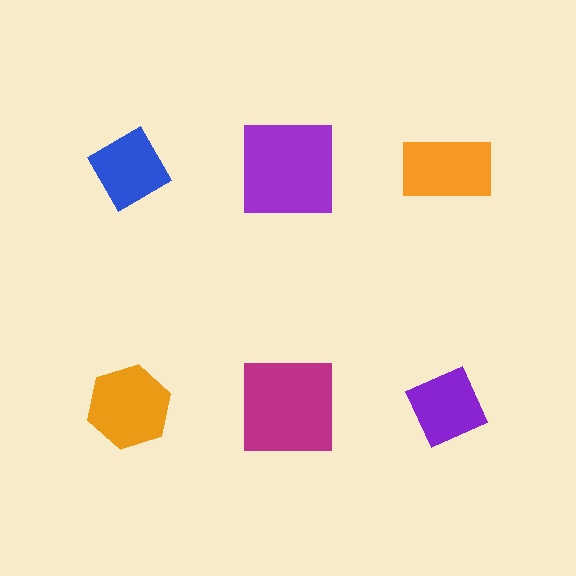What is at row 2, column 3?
A purple diamond.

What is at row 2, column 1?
An orange hexagon.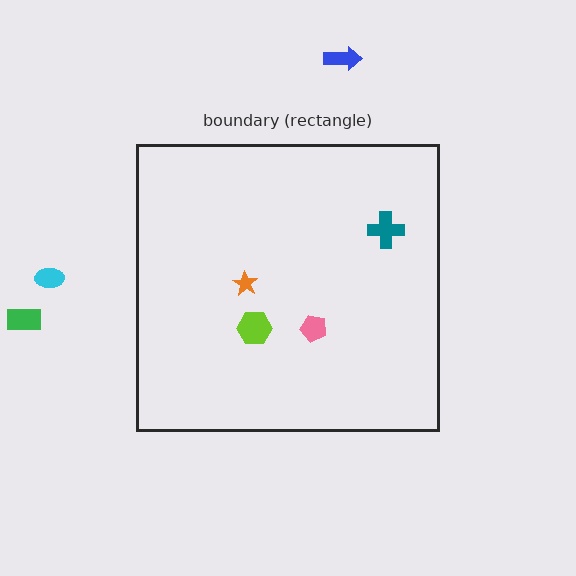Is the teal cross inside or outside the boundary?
Inside.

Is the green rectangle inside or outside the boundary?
Outside.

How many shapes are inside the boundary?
4 inside, 3 outside.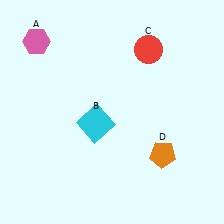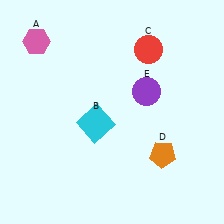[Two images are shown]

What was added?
A purple circle (E) was added in Image 2.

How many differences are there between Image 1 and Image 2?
There is 1 difference between the two images.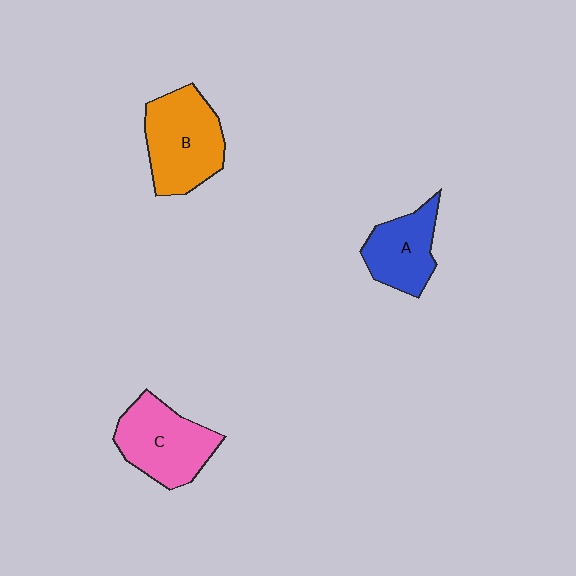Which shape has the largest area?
Shape B (orange).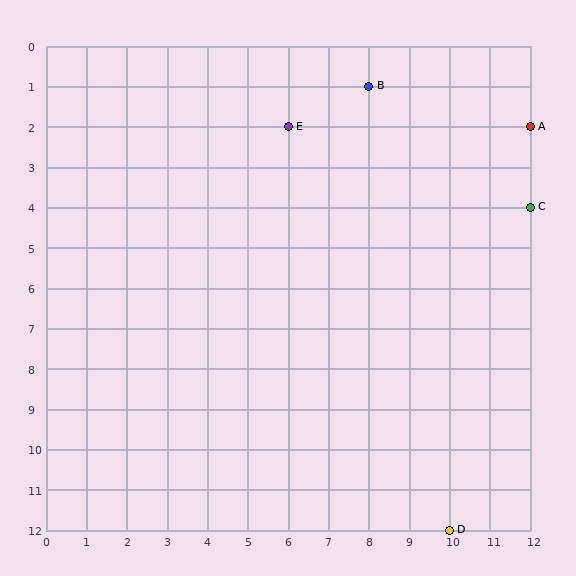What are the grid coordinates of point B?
Point B is at grid coordinates (8, 1).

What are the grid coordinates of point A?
Point A is at grid coordinates (12, 2).